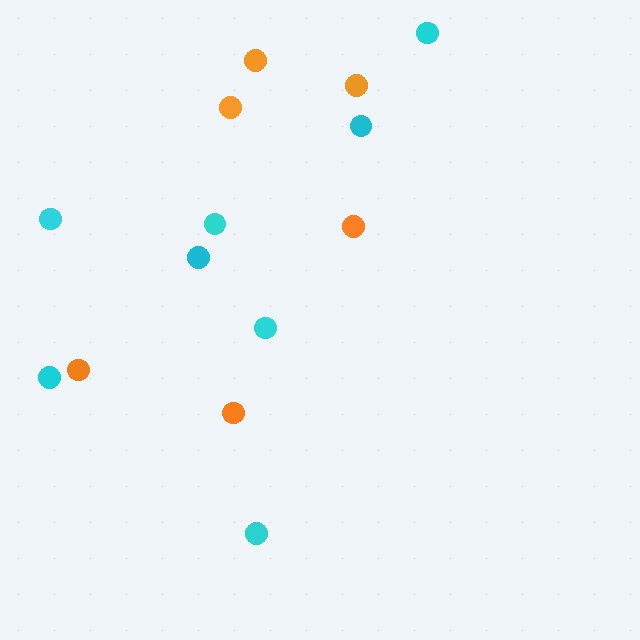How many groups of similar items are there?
There are 2 groups: one group of cyan circles (8) and one group of orange circles (6).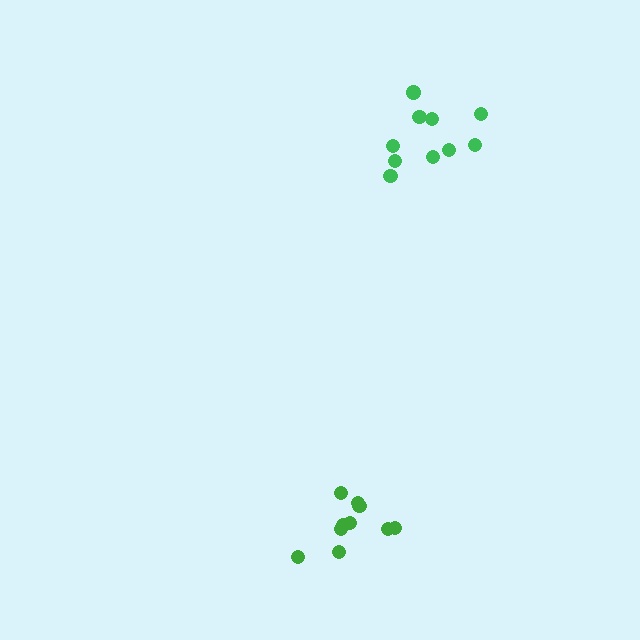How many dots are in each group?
Group 1: 10 dots, Group 2: 10 dots (20 total).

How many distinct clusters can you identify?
There are 2 distinct clusters.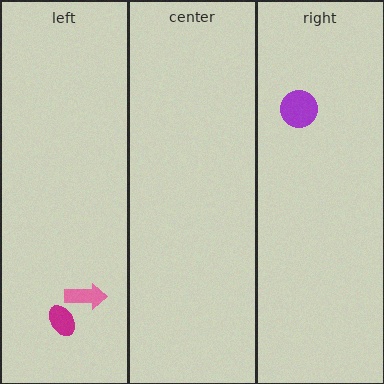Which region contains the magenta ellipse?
The left region.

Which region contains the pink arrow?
The left region.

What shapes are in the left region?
The magenta ellipse, the pink arrow.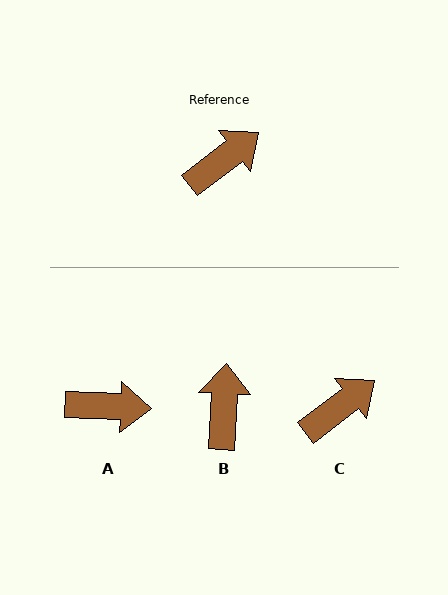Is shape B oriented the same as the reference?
No, it is off by about 49 degrees.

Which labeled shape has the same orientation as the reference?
C.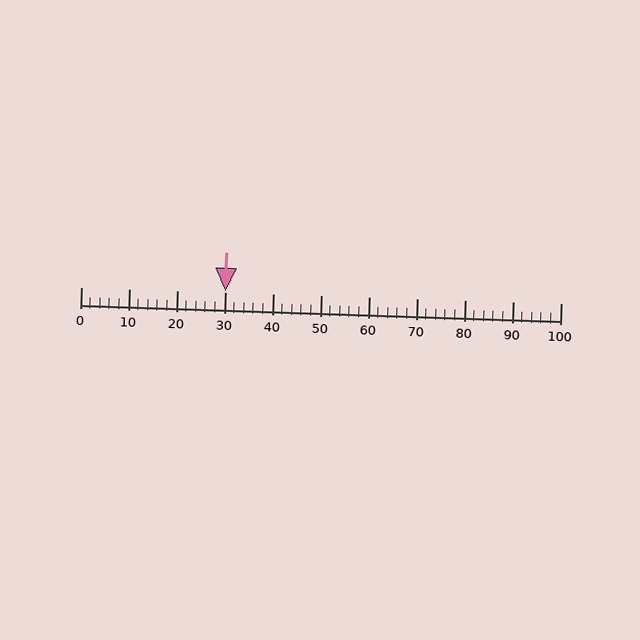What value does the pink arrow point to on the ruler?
The pink arrow points to approximately 30.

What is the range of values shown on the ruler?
The ruler shows values from 0 to 100.